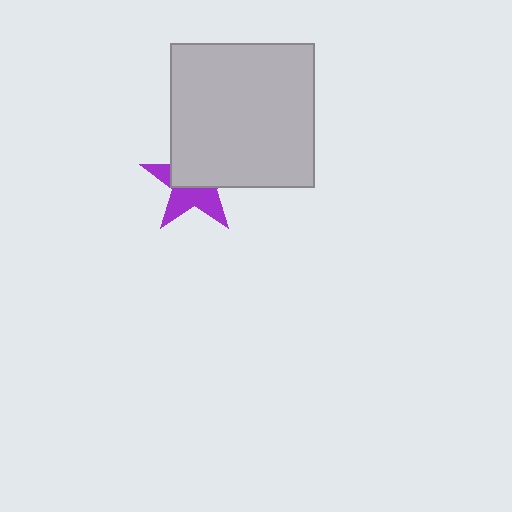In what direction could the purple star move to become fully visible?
The purple star could move down. That would shift it out from behind the light gray square entirely.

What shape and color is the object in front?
The object in front is a light gray square.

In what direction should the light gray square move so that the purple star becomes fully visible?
The light gray square should move up. That is the shortest direction to clear the overlap and leave the purple star fully visible.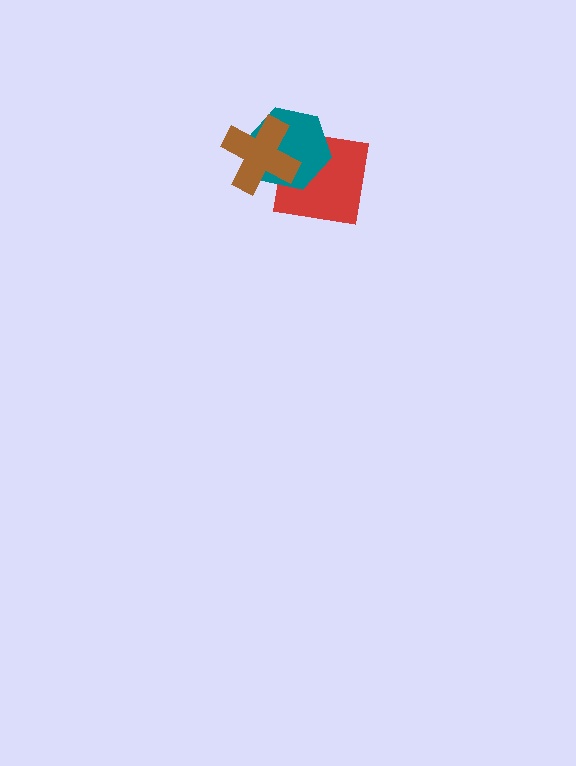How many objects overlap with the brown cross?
2 objects overlap with the brown cross.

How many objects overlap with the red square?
2 objects overlap with the red square.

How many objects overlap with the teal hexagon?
2 objects overlap with the teal hexagon.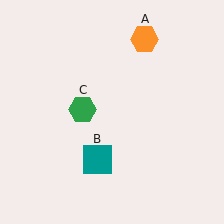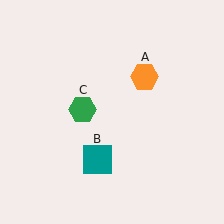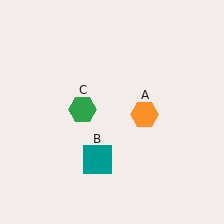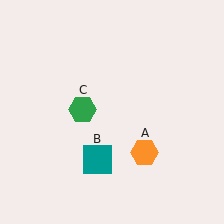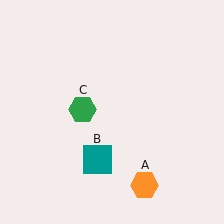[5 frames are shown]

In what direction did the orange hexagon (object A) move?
The orange hexagon (object A) moved down.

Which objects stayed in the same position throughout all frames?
Teal square (object B) and green hexagon (object C) remained stationary.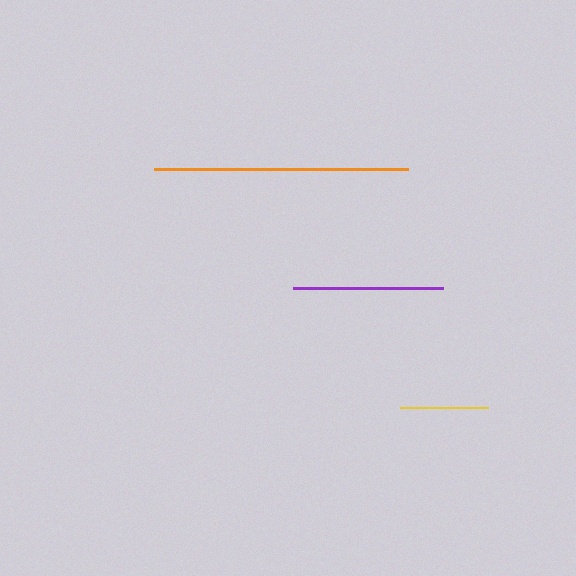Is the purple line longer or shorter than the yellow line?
The purple line is longer than the yellow line.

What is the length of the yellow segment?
The yellow segment is approximately 88 pixels long.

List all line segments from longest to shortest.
From longest to shortest: orange, purple, yellow.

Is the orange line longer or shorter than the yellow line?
The orange line is longer than the yellow line.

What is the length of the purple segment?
The purple segment is approximately 151 pixels long.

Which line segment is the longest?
The orange line is the longest at approximately 254 pixels.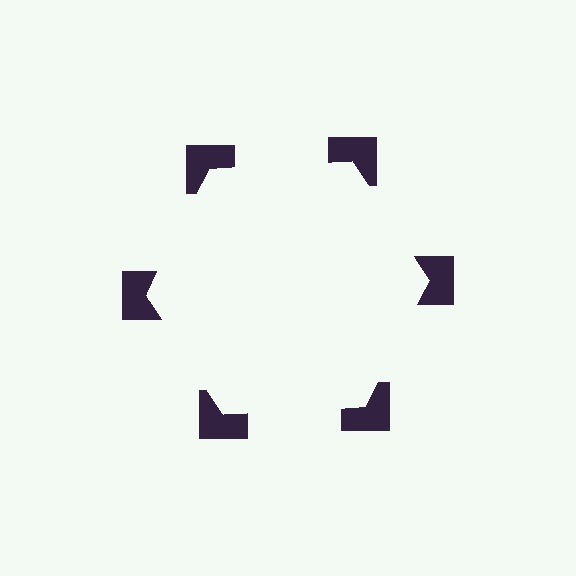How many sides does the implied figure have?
6 sides.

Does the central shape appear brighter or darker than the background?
It typically appears slightly brighter than the background, even though no actual brightness change is drawn.